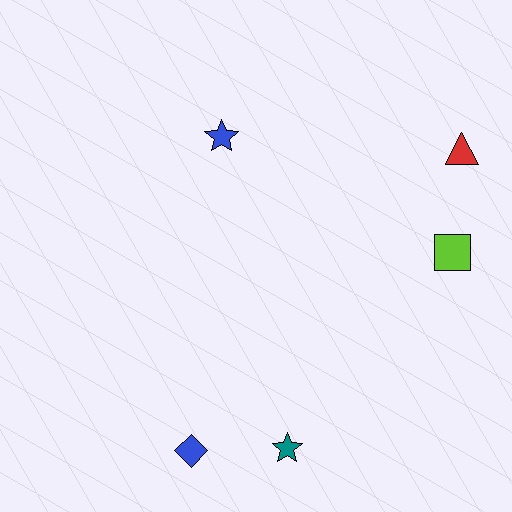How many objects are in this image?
There are 5 objects.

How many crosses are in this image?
There are no crosses.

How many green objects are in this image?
There are no green objects.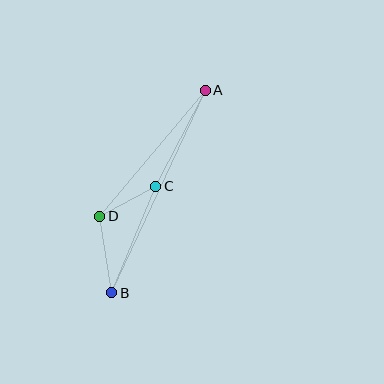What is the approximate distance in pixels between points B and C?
The distance between B and C is approximately 115 pixels.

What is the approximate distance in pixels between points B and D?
The distance between B and D is approximately 77 pixels.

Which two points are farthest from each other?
Points A and B are farthest from each other.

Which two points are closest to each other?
Points C and D are closest to each other.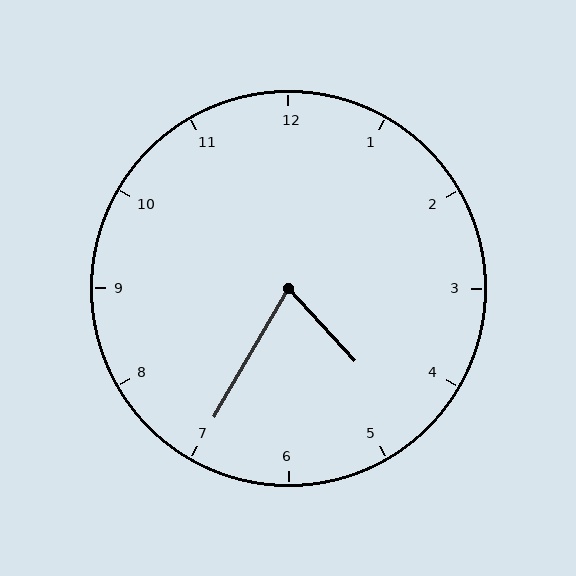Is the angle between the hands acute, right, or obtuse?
It is acute.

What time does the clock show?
4:35.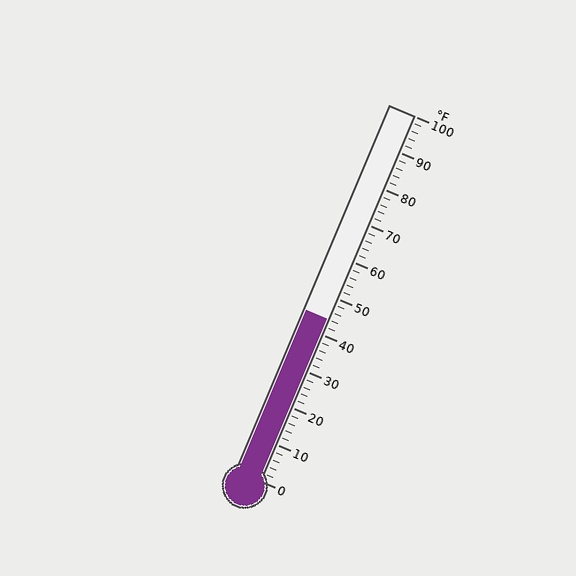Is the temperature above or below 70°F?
The temperature is below 70°F.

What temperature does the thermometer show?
The thermometer shows approximately 44°F.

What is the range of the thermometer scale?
The thermometer scale ranges from 0°F to 100°F.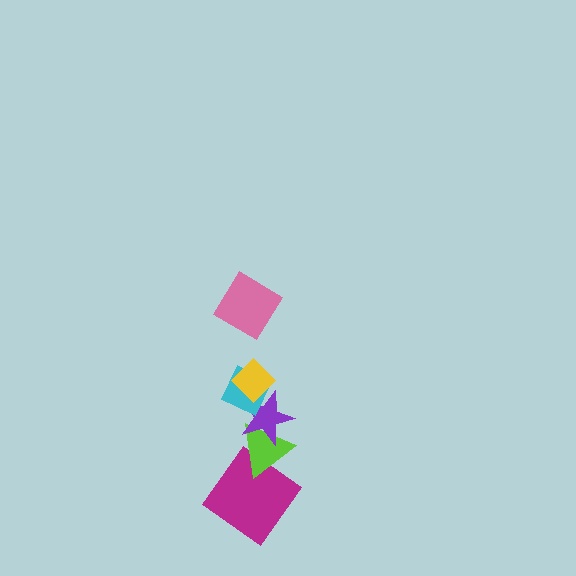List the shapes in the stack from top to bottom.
From top to bottom: the pink diamond, the yellow diamond, the cyan diamond, the purple star, the lime triangle, the magenta diamond.